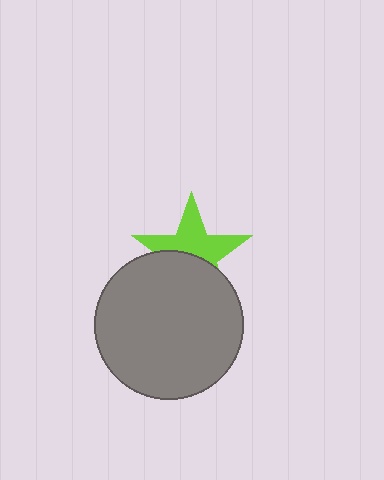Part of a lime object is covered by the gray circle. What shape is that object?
It is a star.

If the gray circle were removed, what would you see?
You would see the complete lime star.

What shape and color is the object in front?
The object in front is a gray circle.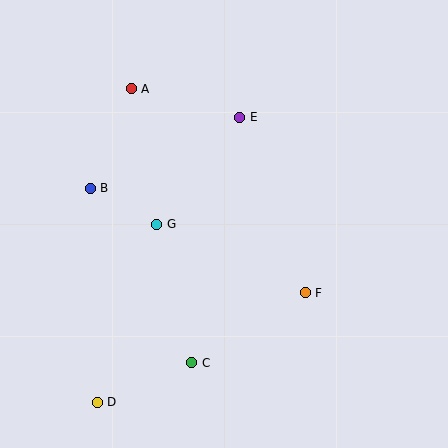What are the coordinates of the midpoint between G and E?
The midpoint between G and E is at (198, 171).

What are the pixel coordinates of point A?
Point A is at (131, 89).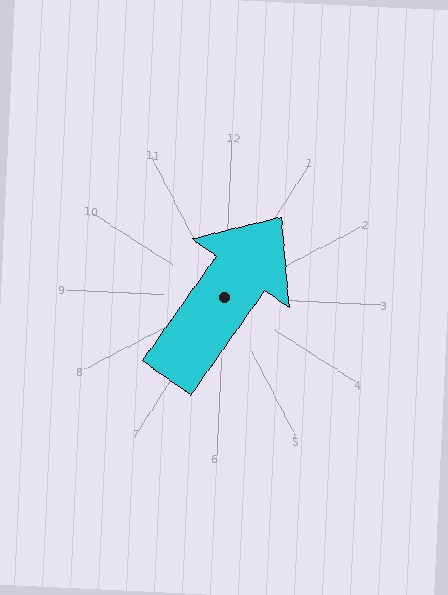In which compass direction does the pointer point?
Northeast.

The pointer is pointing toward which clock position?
Roughly 1 o'clock.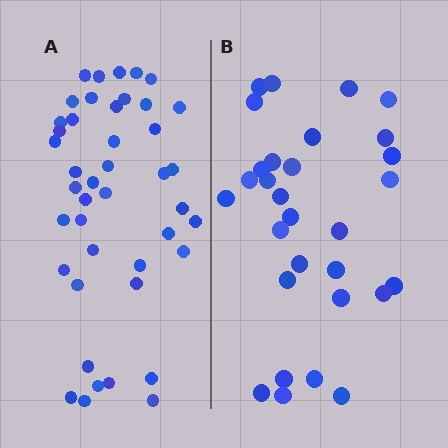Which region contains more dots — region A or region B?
Region A (the left region) has more dots.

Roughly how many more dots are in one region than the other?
Region A has approximately 15 more dots than region B.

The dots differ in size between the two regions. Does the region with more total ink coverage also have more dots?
No. Region B has more total ink coverage because its dots are larger, but region A actually contains more individual dots. Total area can be misleading — the number of items is what matters here.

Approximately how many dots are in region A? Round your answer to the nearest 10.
About 40 dots. (The exact count is 43, which rounds to 40.)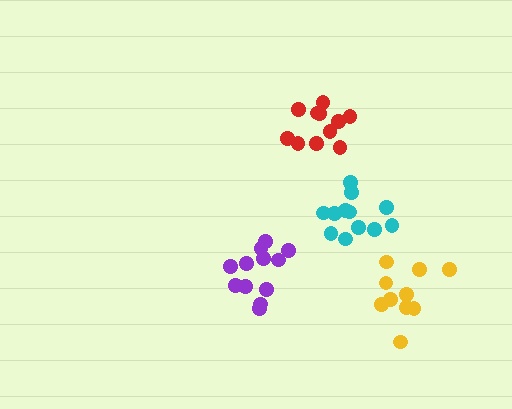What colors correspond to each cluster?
The clusters are colored: purple, yellow, red, cyan.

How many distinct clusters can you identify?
There are 4 distinct clusters.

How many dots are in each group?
Group 1: 12 dots, Group 2: 10 dots, Group 3: 11 dots, Group 4: 12 dots (45 total).